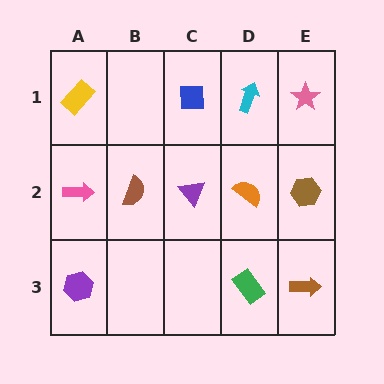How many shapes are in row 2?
5 shapes.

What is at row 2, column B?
A brown semicircle.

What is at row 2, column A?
A pink arrow.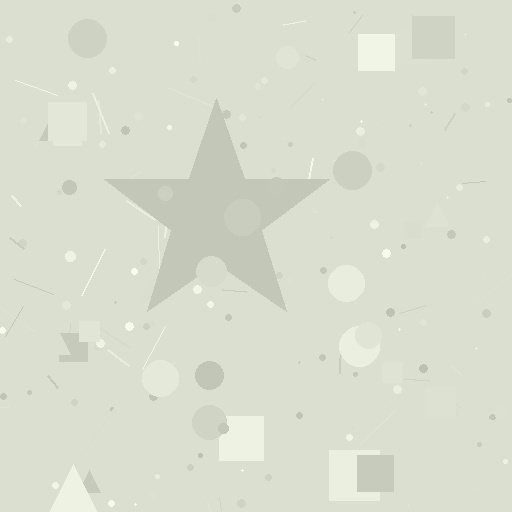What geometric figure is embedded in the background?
A star is embedded in the background.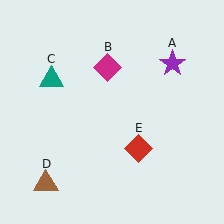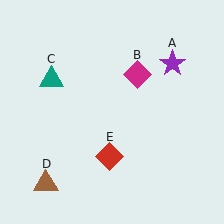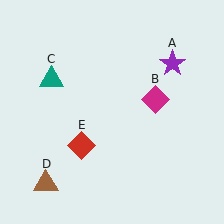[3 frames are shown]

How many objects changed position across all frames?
2 objects changed position: magenta diamond (object B), red diamond (object E).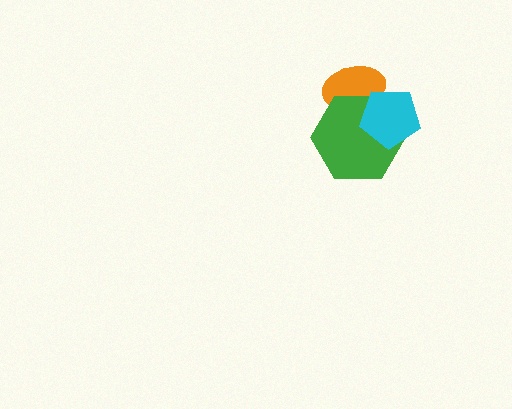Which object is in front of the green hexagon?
The cyan pentagon is in front of the green hexagon.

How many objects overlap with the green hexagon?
2 objects overlap with the green hexagon.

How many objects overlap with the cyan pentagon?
2 objects overlap with the cyan pentagon.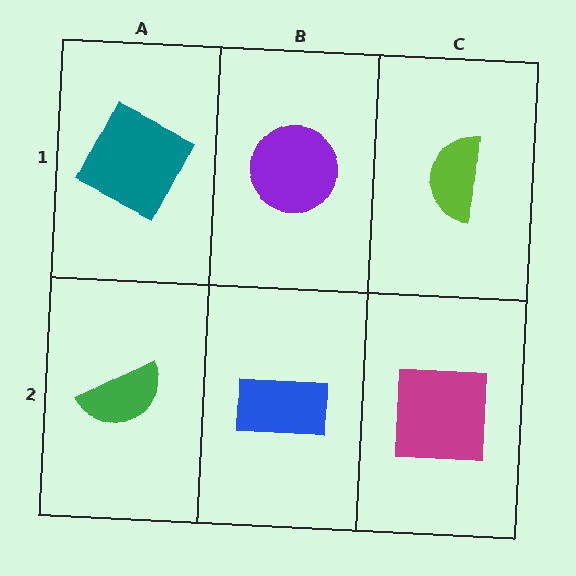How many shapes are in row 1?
3 shapes.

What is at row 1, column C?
A lime semicircle.